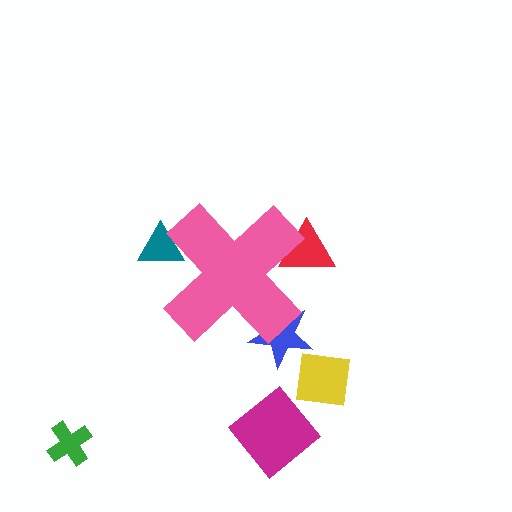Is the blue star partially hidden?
Yes, the blue star is partially hidden behind the pink cross.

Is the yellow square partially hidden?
No, the yellow square is fully visible.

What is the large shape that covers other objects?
A pink cross.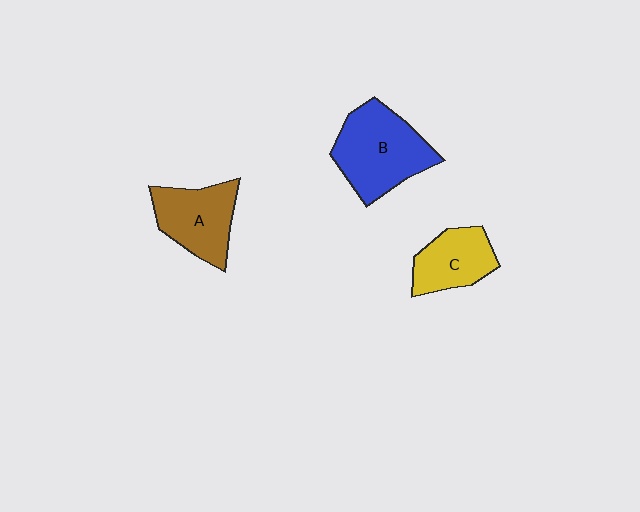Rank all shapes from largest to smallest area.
From largest to smallest: B (blue), A (brown), C (yellow).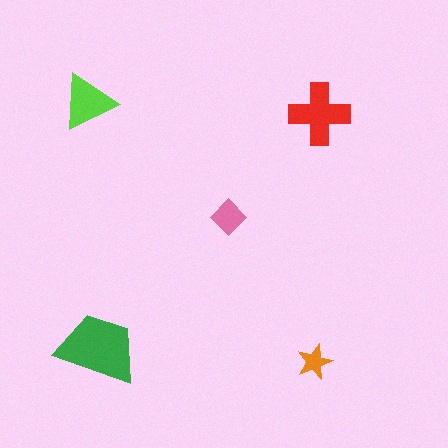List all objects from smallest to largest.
The orange star, the pink diamond, the lime triangle, the red cross, the green trapezoid.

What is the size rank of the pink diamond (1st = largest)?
4th.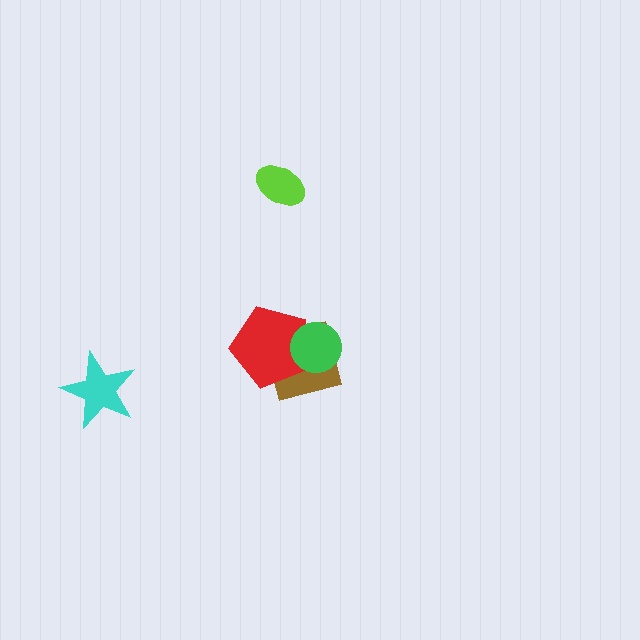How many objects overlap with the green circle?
2 objects overlap with the green circle.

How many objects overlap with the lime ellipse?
0 objects overlap with the lime ellipse.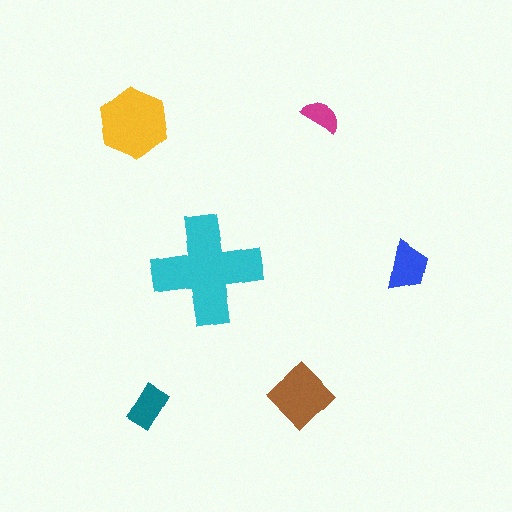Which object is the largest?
The cyan cross.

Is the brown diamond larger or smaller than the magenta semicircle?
Larger.